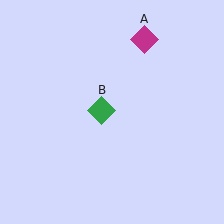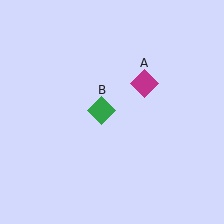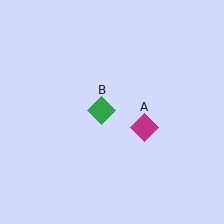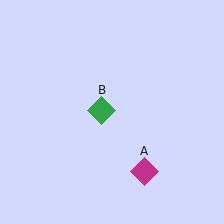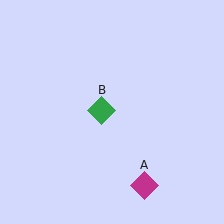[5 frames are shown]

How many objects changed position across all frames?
1 object changed position: magenta diamond (object A).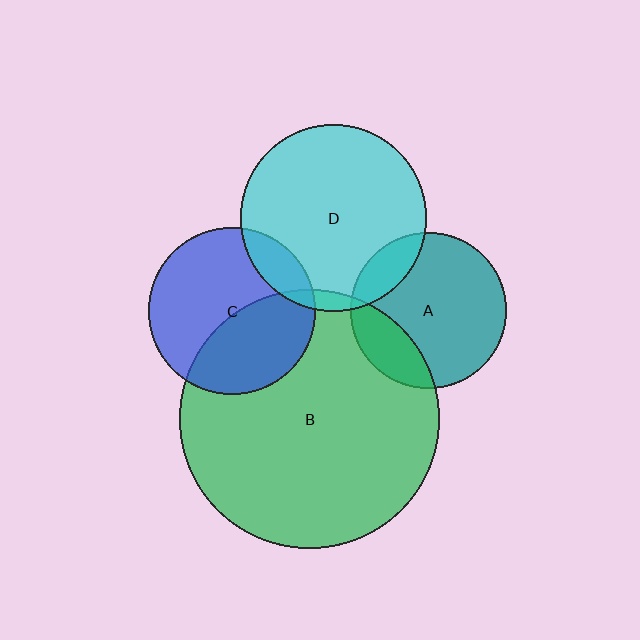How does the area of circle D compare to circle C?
Approximately 1.2 times.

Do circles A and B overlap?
Yes.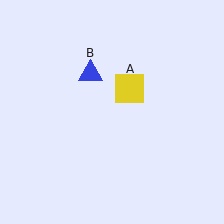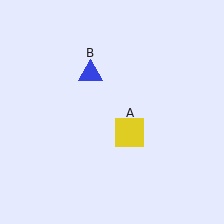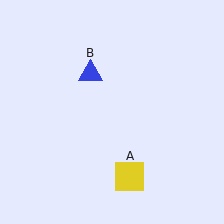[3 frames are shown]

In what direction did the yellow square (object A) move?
The yellow square (object A) moved down.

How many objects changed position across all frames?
1 object changed position: yellow square (object A).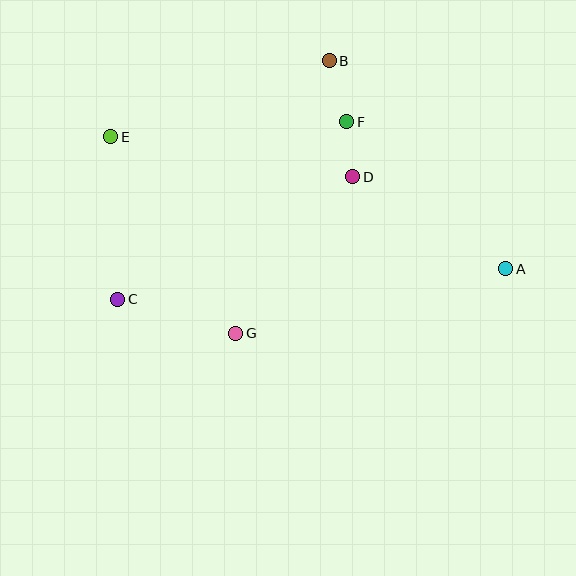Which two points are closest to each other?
Points D and F are closest to each other.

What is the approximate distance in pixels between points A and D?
The distance between A and D is approximately 179 pixels.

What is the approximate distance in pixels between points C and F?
The distance between C and F is approximately 290 pixels.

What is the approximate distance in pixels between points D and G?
The distance between D and G is approximately 195 pixels.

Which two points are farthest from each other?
Points A and E are farthest from each other.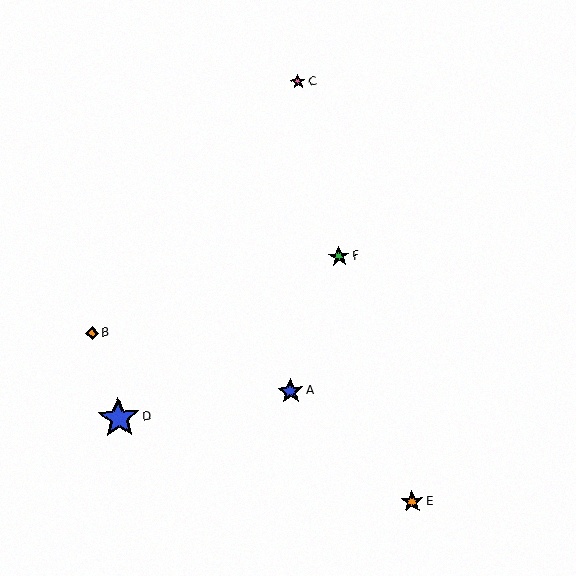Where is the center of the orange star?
The center of the orange star is at (412, 502).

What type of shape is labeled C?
Shape C is a pink star.